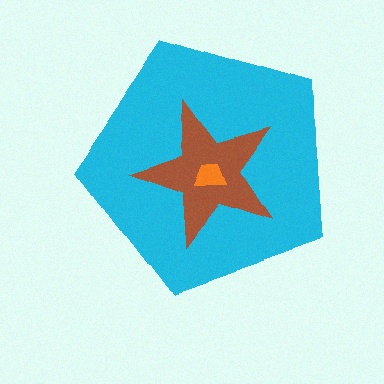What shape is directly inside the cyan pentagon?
The brown star.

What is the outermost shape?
The cyan pentagon.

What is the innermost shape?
The orange trapezoid.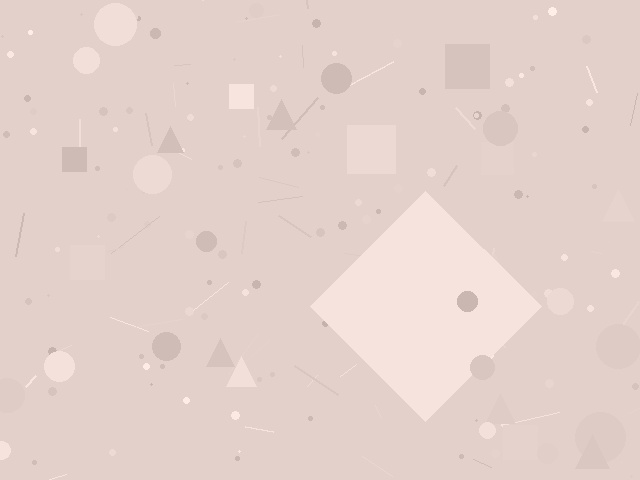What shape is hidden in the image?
A diamond is hidden in the image.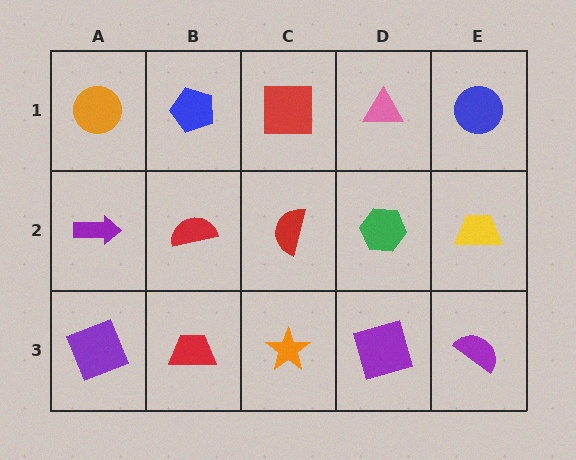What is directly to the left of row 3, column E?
A purple square.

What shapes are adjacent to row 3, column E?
A yellow trapezoid (row 2, column E), a purple square (row 3, column D).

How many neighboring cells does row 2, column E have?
3.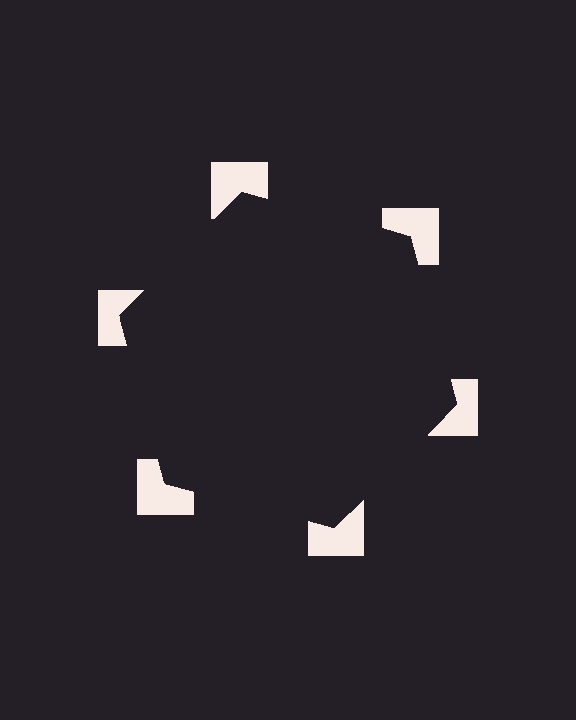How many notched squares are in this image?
There are 6 — one at each vertex of the illusory hexagon.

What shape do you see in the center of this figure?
An illusory hexagon — its edges are inferred from the aligned wedge cuts in the notched squares, not physically drawn.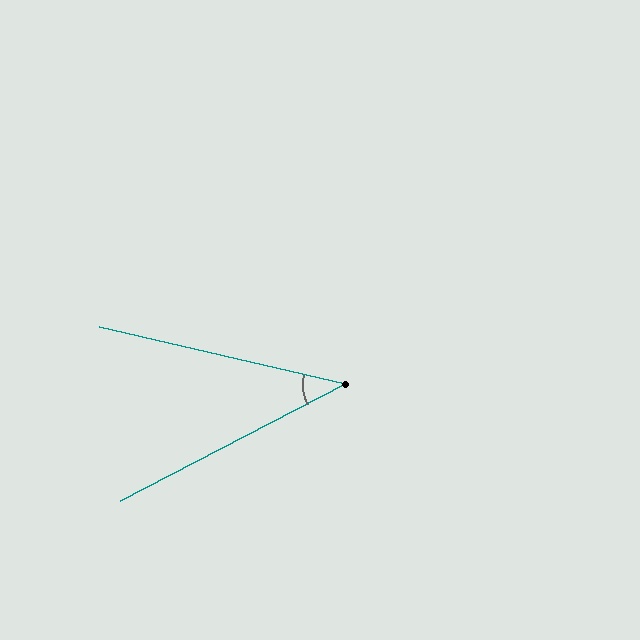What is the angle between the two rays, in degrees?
Approximately 41 degrees.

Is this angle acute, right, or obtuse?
It is acute.